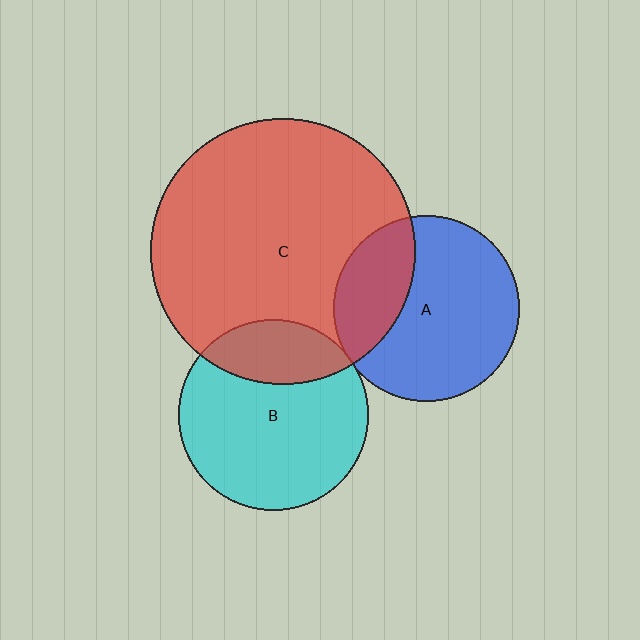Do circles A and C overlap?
Yes.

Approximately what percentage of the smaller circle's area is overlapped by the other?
Approximately 30%.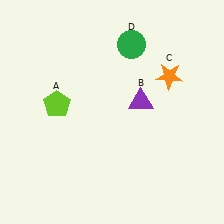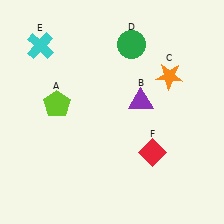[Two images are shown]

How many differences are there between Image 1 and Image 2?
There are 2 differences between the two images.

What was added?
A cyan cross (E), a red diamond (F) were added in Image 2.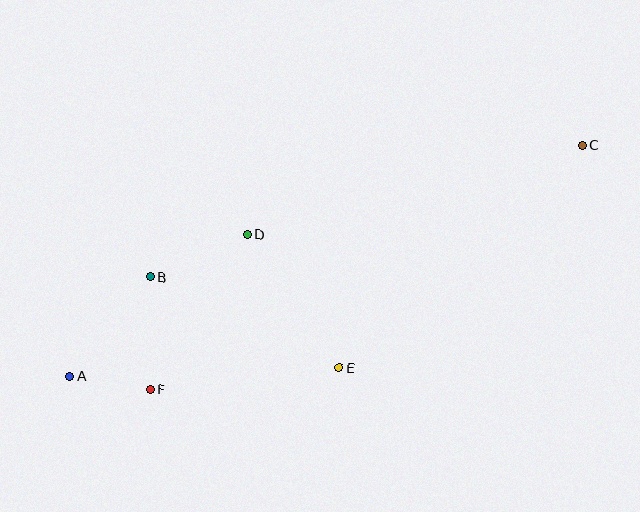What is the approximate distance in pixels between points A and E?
The distance between A and E is approximately 270 pixels.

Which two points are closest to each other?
Points A and F are closest to each other.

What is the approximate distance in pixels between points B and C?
The distance between B and C is approximately 452 pixels.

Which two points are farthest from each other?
Points A and C are farthest from each other.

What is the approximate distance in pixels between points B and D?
The distance between B and D is approximately 106 pixels.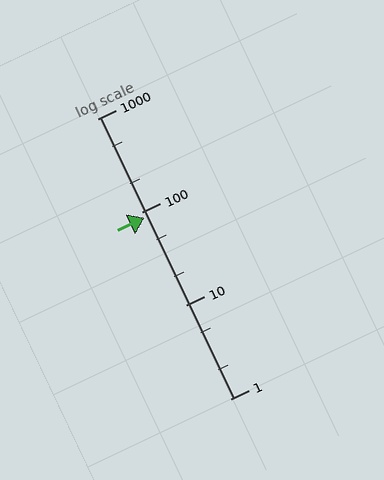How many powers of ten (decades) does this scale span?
The scale spans 3 decades, from 1 to 1000.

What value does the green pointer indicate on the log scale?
The pointer indicates approximately 88.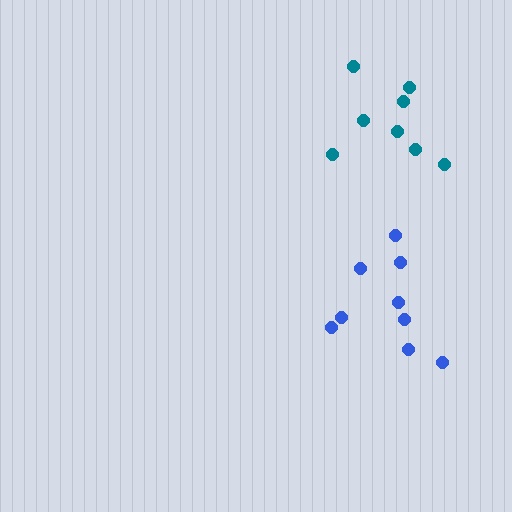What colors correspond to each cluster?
The clusters are colored: blue, teal.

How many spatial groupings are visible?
There are 2 spatial groupings.